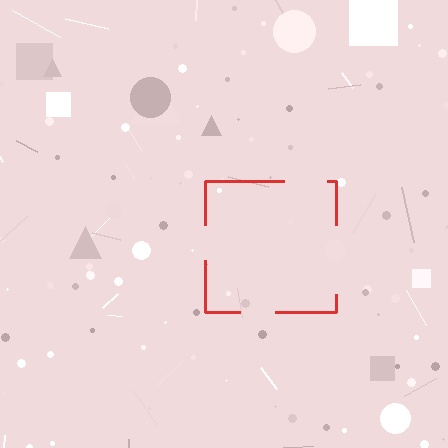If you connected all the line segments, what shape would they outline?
They would outline a square.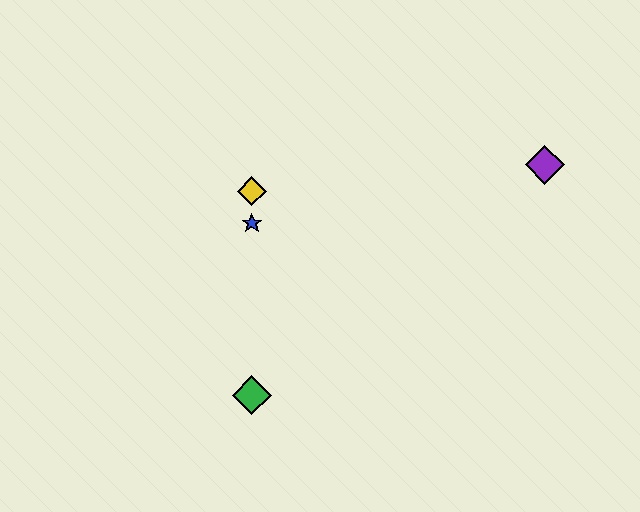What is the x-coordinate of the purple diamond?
The purple diamond is at x≈545.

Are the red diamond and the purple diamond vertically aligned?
No, the red diamond is at x≈252 and the purple diamond is at x≈545.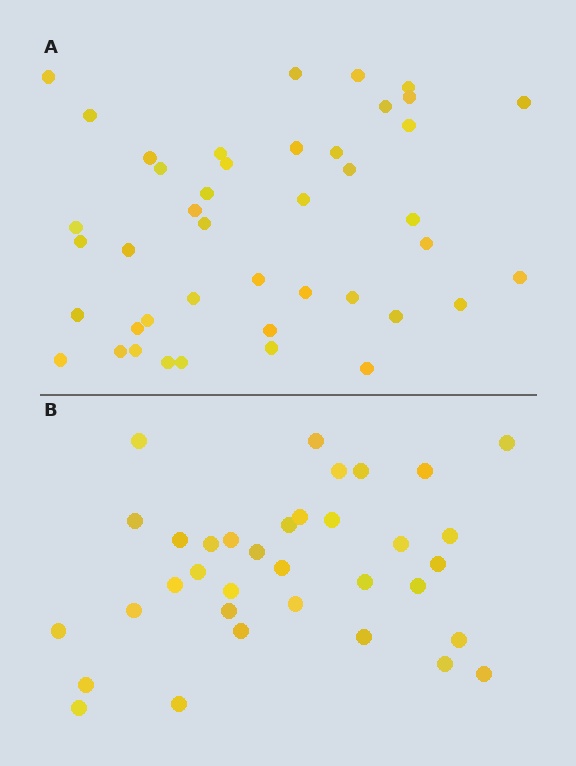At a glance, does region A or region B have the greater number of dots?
Region A (the top region) has more dots.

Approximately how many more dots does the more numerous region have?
Region A has roughly 8 or so more dots than region B.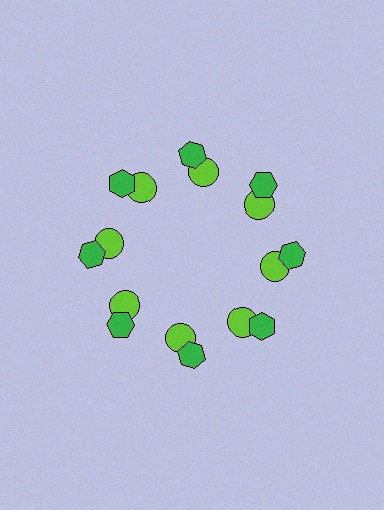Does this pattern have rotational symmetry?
Yes, this pattern has 8-fold rotational symmetry. It looks the same after rotating 45 degrees around the center.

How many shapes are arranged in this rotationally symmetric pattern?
There are 16 shapes, arranged in 8 groups of 2.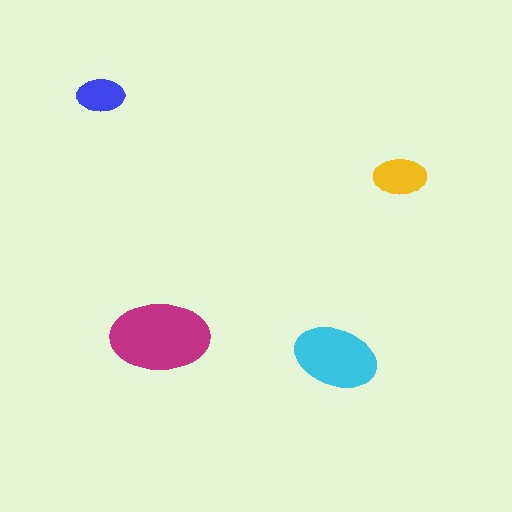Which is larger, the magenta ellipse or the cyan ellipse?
The magenta one.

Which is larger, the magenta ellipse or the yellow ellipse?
The magenta one.